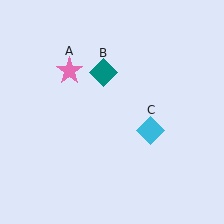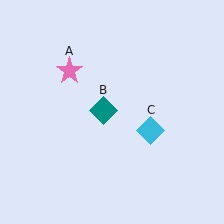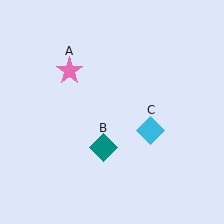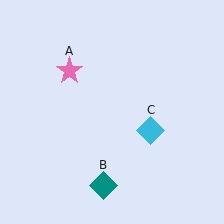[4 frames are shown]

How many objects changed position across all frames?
1 object changed position: teal diamond (object B).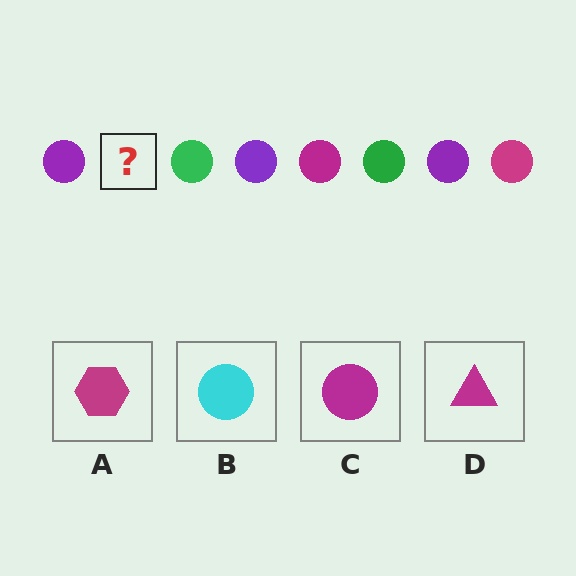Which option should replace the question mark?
Option C.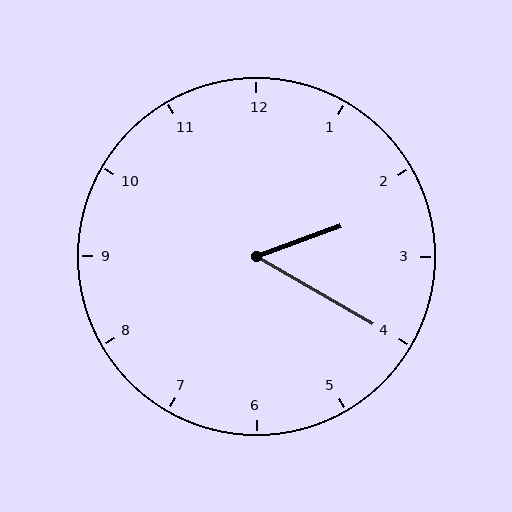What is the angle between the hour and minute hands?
Approximately 50 degrees.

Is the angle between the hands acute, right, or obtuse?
It is acute.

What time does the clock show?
2:20.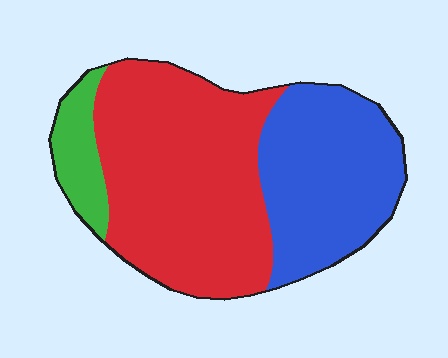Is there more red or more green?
Red.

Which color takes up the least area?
Green, at roughly 10%.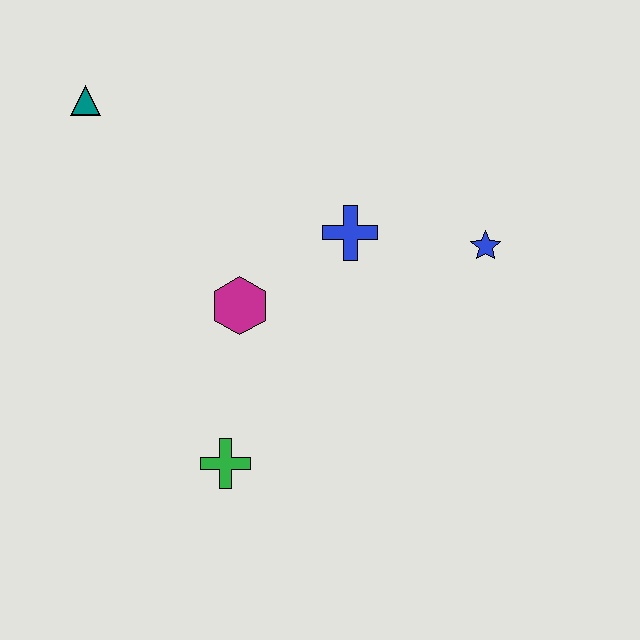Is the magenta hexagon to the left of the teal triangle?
No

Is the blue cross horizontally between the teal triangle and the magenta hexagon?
No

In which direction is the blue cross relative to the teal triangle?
The blue cross is to the right of the teal triangle.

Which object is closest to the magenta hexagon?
The blue cross is closest to the magenta hexagon.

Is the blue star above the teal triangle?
No